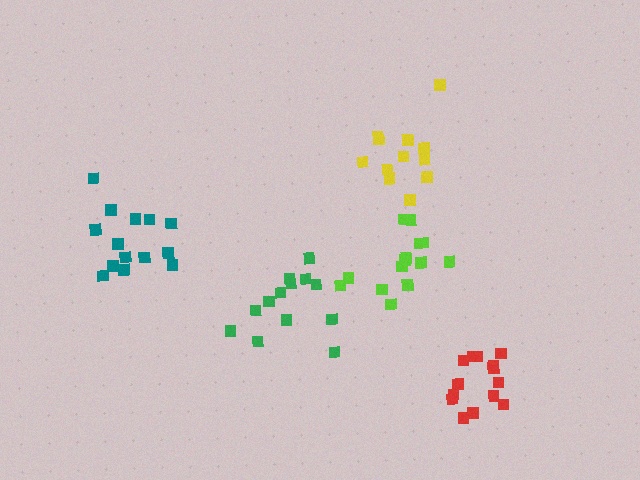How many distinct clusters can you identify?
There are 5 distinct clusters.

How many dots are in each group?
Group 1: 14 dots, Group 2: 14 dots, Group 3: 13 dots, Group 4: 12 dots, Group 5: 14 dots (67 total).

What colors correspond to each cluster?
The clusters are colored: teal, lime, green, yellow, red.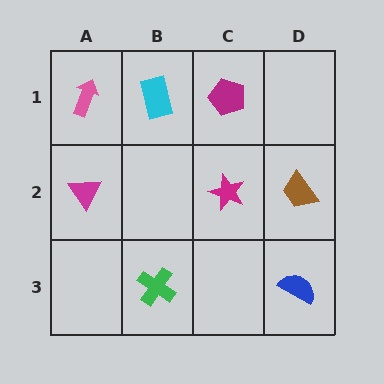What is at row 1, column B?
A cyan rectangle.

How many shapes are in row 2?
3 shapes.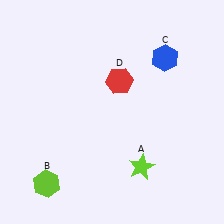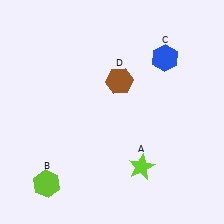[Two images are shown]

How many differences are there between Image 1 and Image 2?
There is 1 difference between the two images.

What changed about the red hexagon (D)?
In Image 1, D is red. In Image 2, it changed to brown.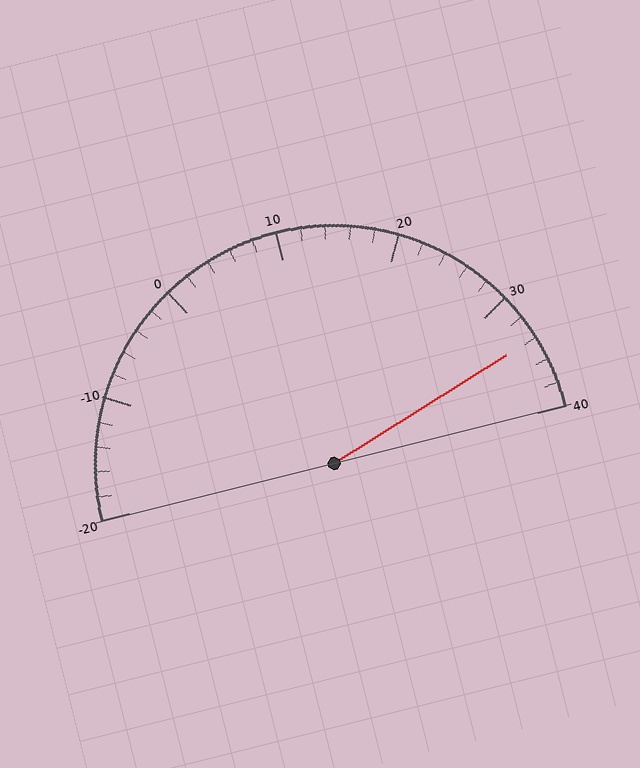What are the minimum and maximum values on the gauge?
The gauge ranges from -20 to 40.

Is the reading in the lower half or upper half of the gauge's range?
The reading is in the upper half of the range (-20 to 40).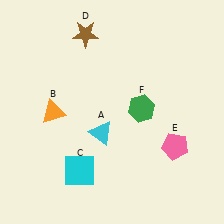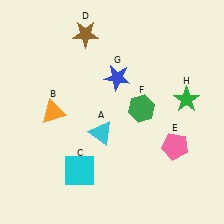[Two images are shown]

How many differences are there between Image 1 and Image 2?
There are 2 differences between the two images.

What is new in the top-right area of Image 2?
A green star (H) was added in the top-right area of Image 2.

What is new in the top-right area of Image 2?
A blue star (G) was added in the top-right area of Image 2.